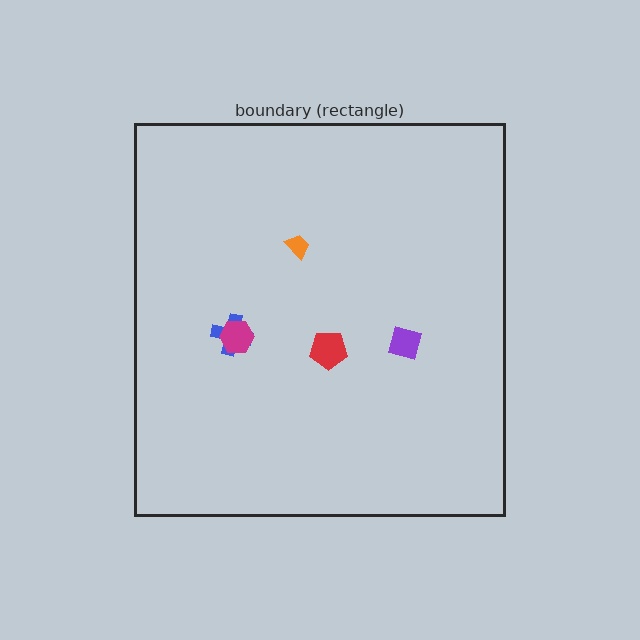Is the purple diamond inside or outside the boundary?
Inside.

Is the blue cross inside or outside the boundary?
Inside.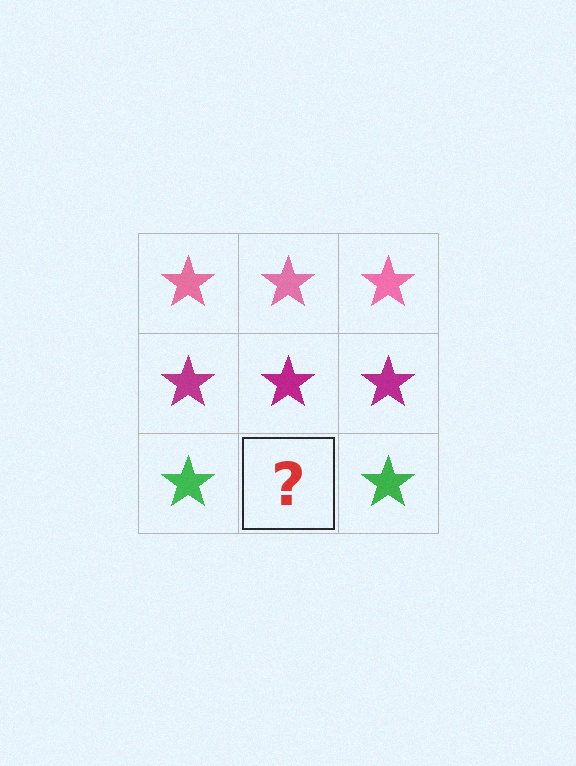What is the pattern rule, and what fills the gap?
The rule is that each row has a consistent color. The gap should be filled with a green star.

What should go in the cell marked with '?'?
The missing cell should contain a green star.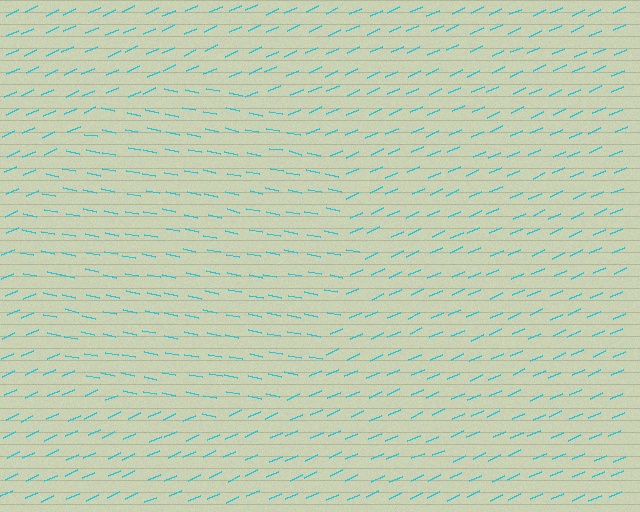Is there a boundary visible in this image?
Yes, there is a texture boundary formed by a change in line orientation.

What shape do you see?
I see a circle.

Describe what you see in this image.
The image is filled with small cyan line segments. A circle region in the image has lines oriented differently from the surrounding lines, creating a visible texture boundary.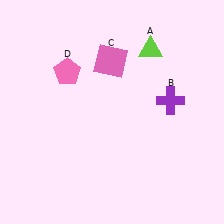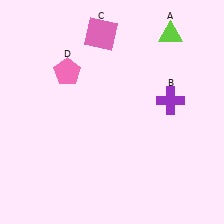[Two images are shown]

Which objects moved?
The objects that moved are: the lime triangle (A), the pink square (C).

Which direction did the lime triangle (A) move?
The lime triangle (A) moved right.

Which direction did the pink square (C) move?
The pink square (C) moved up.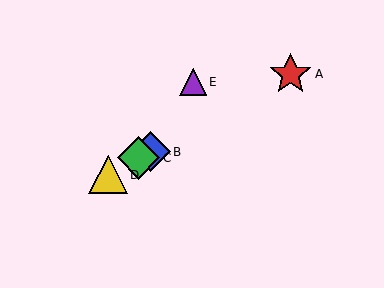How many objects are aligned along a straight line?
4 objects (A, B, C, D) are aligned along a straight line.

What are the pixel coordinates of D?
Object D is at (108, 175).